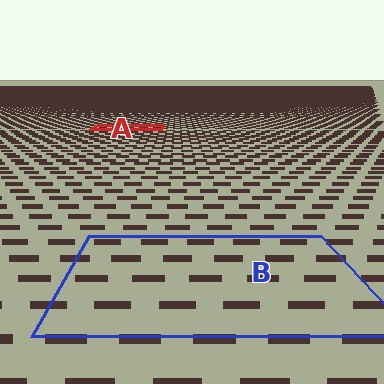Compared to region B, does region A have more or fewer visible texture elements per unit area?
Region A has more texture elements per unit area — they are packed more densely because it is farther away.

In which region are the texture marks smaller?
The texture marks are smaller in region A, because it is farther away.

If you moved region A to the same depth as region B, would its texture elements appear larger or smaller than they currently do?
They would appear larger. At a closer depth, the same texture elements are projected at a bigger on-screen size.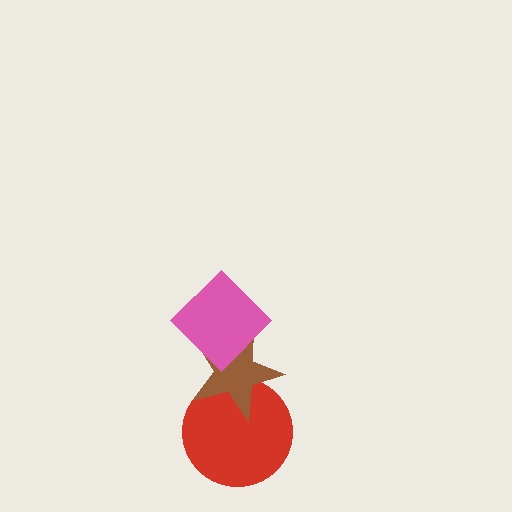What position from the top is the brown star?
The brown star is 2nd from the top.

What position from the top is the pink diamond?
The pink diamond is 1st from the top.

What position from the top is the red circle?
The red circle is 3rd from the top.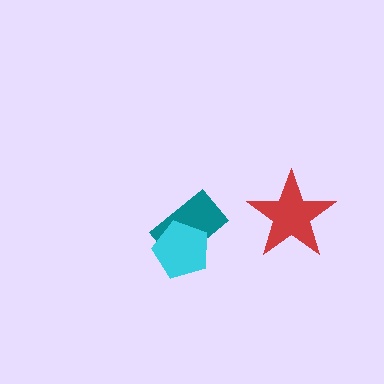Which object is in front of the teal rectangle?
The cyan pentagon is in front of the teal rectangle.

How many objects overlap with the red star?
0 objects overlap with the red star.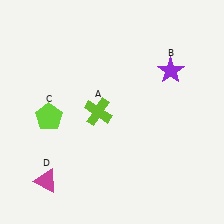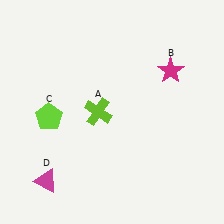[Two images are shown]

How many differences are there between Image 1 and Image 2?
There is 1 difference between the two images.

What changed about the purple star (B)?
In Image 1, B is purple. In Image 2, it changed to magenta.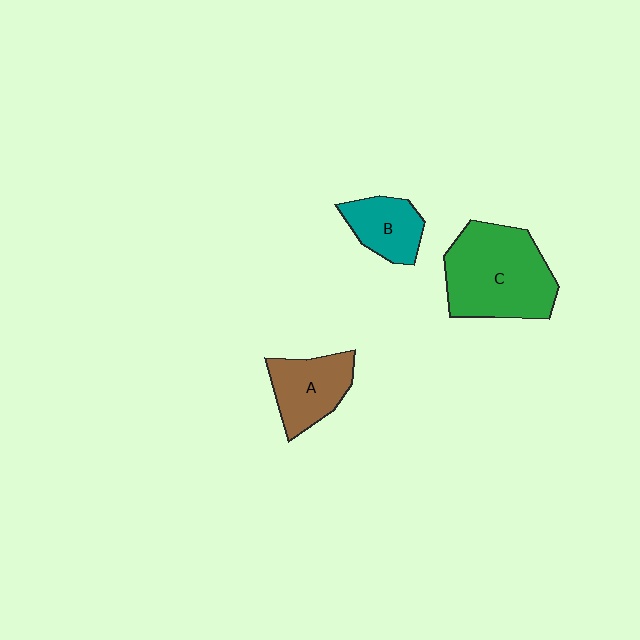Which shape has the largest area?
Shape C (green).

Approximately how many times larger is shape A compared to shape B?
Approximately 1.2 times.